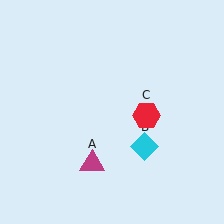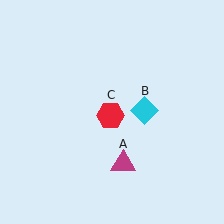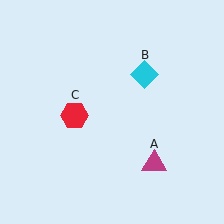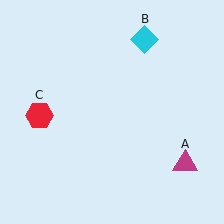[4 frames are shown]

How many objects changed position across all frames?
3 objects changed position: magenta triangle (object A), cyan diamond (object B), red hexagon (object C).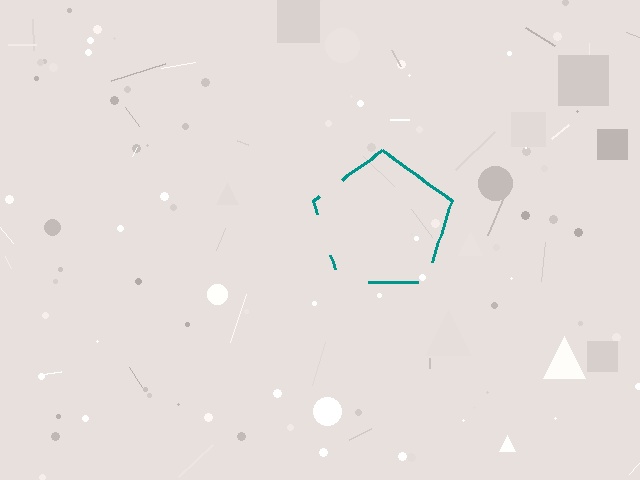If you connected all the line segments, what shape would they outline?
They would outline a pentagon.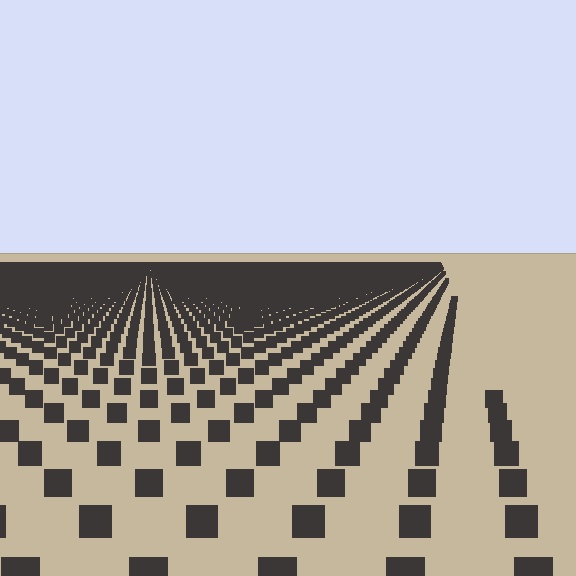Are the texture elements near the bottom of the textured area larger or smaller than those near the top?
Larger. Near the bottom, elements are closer to the viewer and appear at a bigger on-screen size.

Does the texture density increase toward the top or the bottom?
Density increases toward the top.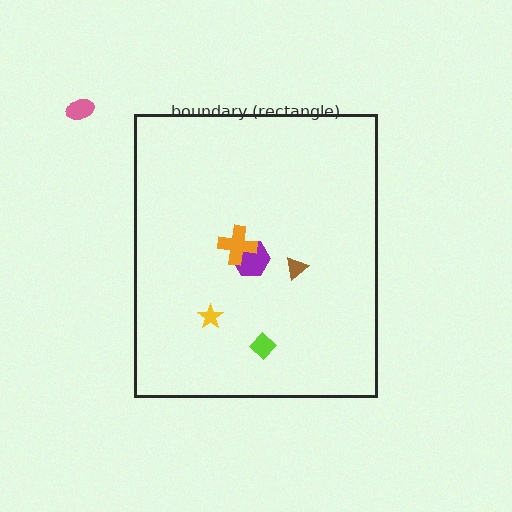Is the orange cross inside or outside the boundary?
Inside.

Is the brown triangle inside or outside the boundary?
Inside.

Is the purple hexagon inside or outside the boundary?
Inside.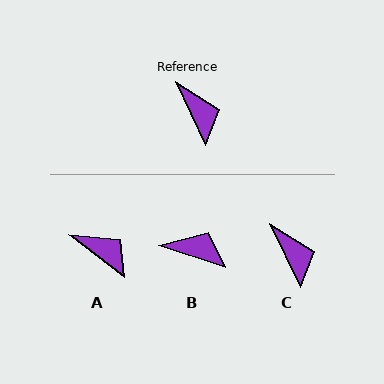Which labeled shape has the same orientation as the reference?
C.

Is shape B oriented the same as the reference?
No, it is off by about 47 degrees.